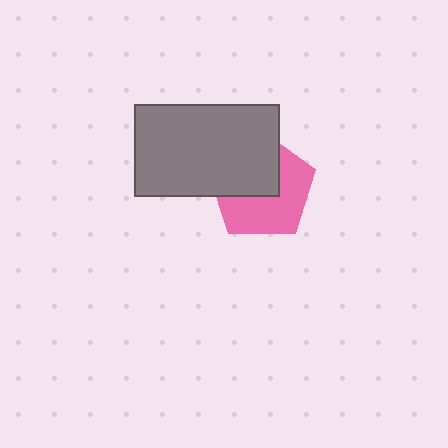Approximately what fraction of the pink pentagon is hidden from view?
Roughly 46% of the pink pentagon is hidden behind the gray rectangle.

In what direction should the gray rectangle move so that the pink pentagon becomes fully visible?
The gray rectangle should move toward the upper-left. That is the shortest direction to clear the overlap and leave the pink pentagon fully visible.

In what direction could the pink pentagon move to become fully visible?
The pink pentagon could move toward the lower-right. That would shift it out from behind the gray rectangle entirely.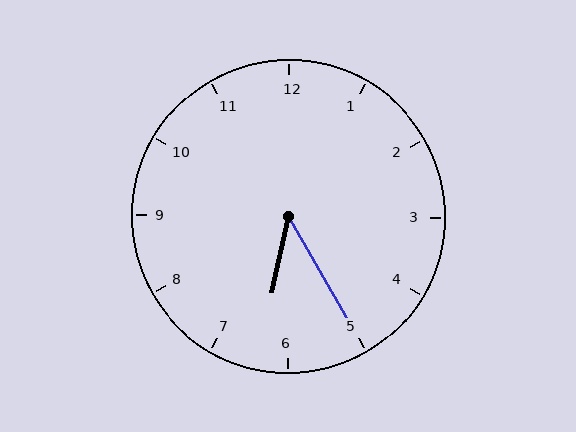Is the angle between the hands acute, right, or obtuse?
It is acute.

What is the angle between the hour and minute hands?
Approximately 42 degrees.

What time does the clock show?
6:25.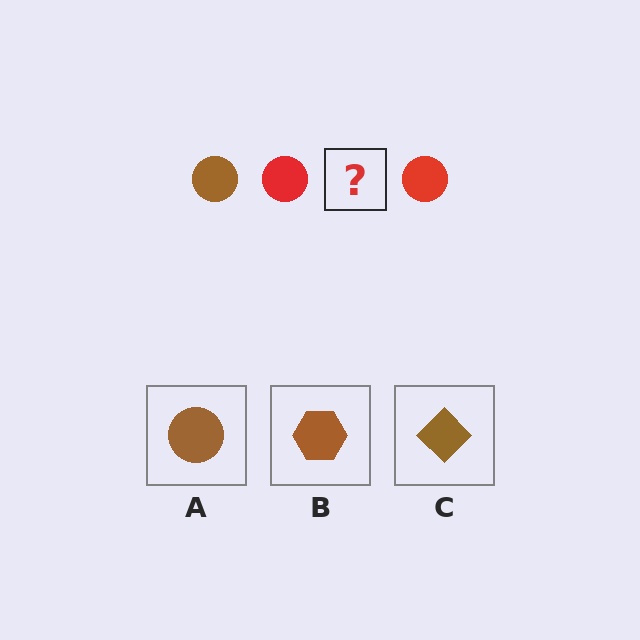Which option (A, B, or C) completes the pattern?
A.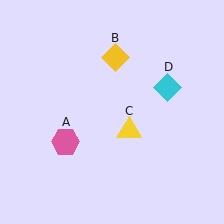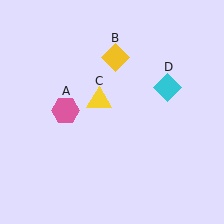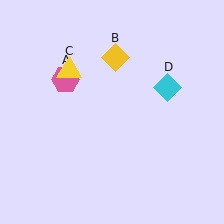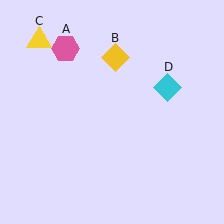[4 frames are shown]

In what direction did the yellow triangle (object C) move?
The yellow triangle (object C) moved up and to the left.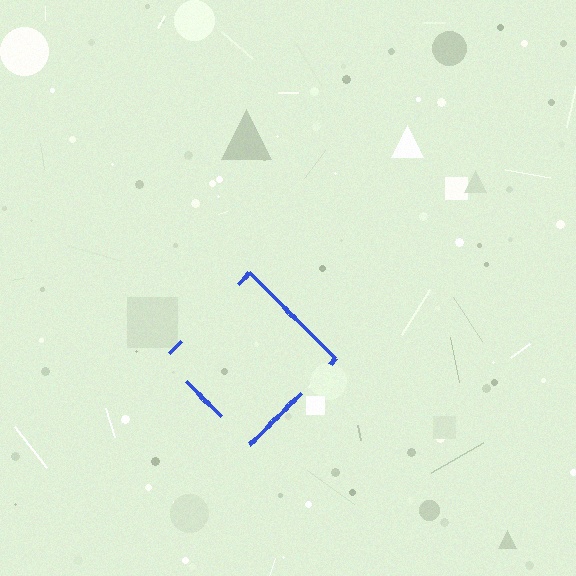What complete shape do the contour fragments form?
The contour fragments form a diamond.